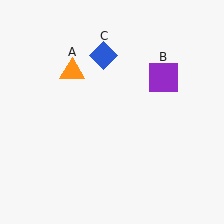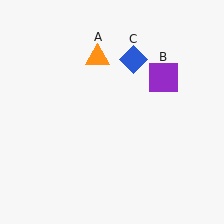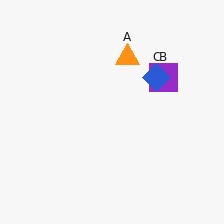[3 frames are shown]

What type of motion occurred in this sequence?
The orange triangle (object A), blue diamond (object C) rotated clockwise around the center of the scene.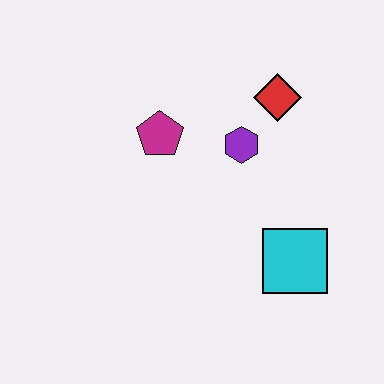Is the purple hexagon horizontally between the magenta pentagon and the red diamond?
Yes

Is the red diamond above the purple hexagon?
Yes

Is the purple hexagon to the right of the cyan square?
No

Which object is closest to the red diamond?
The purple hexagon is closest to the red diamond.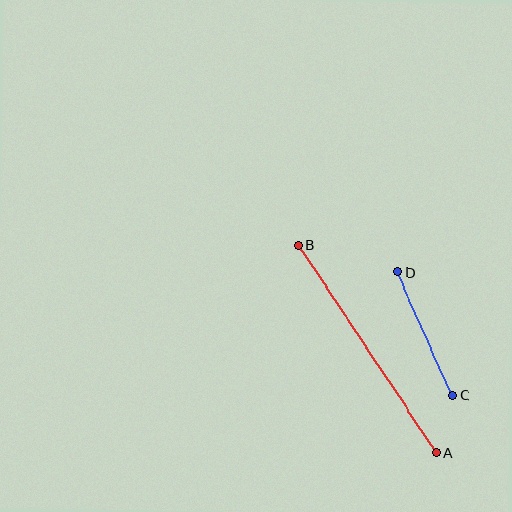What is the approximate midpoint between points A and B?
The midpoint is at approximately (367, 349) pixels.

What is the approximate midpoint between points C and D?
The midpoint is at approximately (425, 334) pixels.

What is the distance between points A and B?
The distance is approximately 249 pixels.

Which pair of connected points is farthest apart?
Points A and B are farthest apart.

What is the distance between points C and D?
The distance is approximately 135 pixels.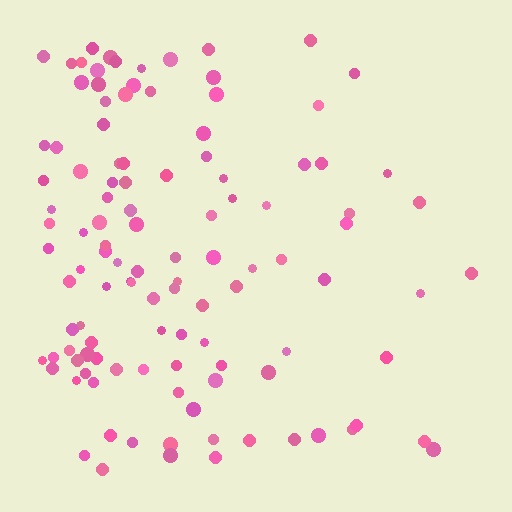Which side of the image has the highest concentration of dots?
The left.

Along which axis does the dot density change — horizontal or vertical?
Horizontal.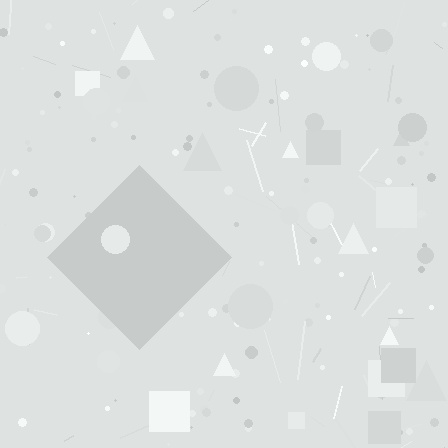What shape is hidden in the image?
A diamond is hidden in the image.